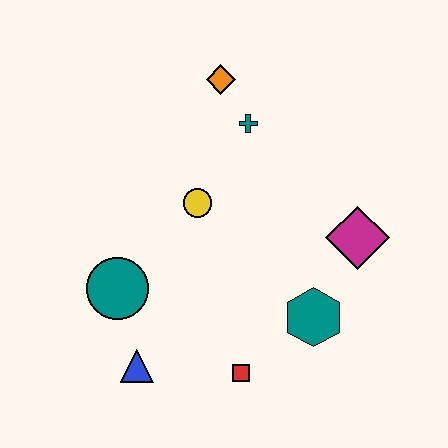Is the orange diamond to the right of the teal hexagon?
No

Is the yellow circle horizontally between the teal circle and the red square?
Yes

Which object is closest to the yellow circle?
The teal cross is closest to the yellow circle.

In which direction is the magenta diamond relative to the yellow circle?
The magenta diamond is to the right of the yellow circle.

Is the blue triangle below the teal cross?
Yes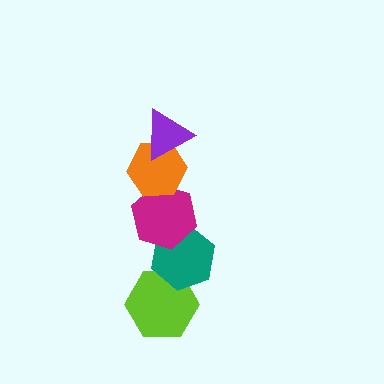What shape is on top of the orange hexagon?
The purple triangle is on top of the orange hexagon.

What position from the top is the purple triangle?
The purple triangle is 1st from the top.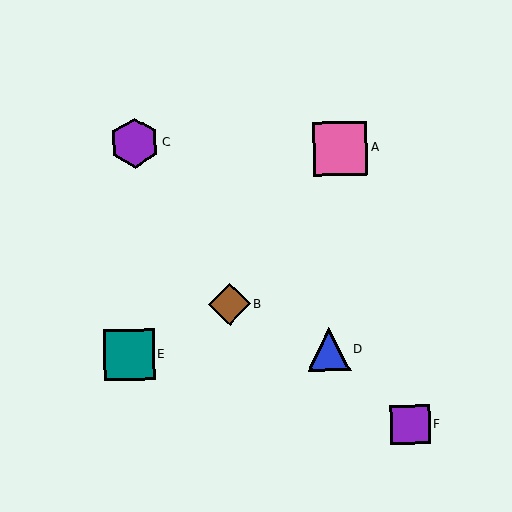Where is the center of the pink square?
The center of the pink square is at (340, 148).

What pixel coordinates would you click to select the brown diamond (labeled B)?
Click at (229, 304) to select the brown diamond B.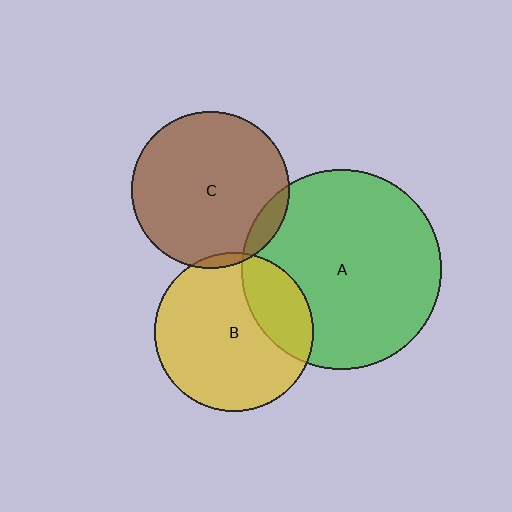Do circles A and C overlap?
Yes.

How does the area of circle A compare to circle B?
Approximately 1.6 times.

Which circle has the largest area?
Circle A (green).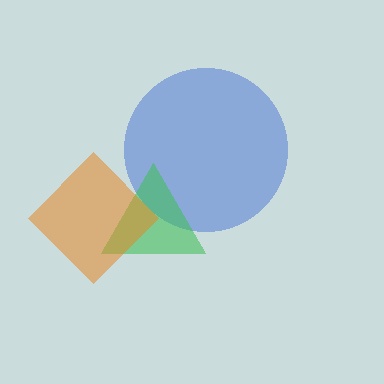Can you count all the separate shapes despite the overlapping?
Yes, there are 3 separate shapes.